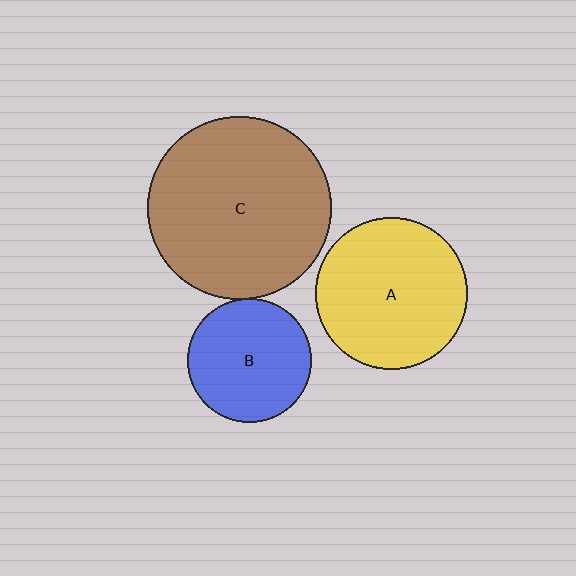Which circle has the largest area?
Circle C (brown).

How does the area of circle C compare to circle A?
Approximately 1.5 times.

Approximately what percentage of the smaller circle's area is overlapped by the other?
Approximately 5%.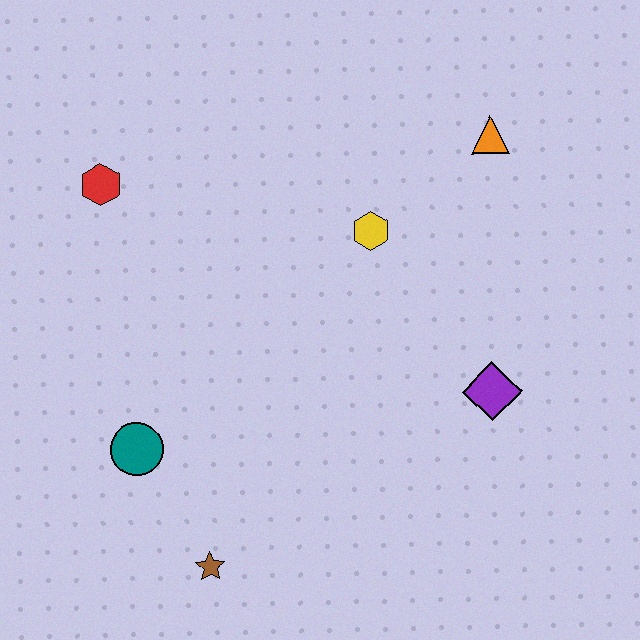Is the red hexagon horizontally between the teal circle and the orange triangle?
No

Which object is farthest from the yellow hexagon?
The brown star is farthest from the yellow hexagon.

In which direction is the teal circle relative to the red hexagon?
The teal circle is below the red hexagon.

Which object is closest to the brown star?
The teal circle is closest to the brown star.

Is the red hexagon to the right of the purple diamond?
No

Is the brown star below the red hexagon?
Yes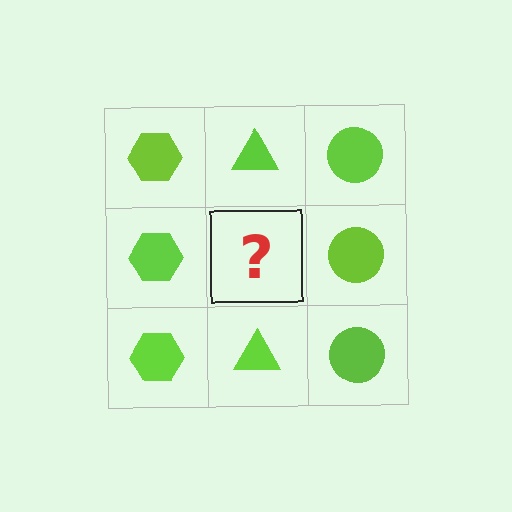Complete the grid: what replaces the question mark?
The question mark should be replaced with a lime triangle.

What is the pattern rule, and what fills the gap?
The rule is that each column has a consistent shape. The gap should be filled with a lime triangle.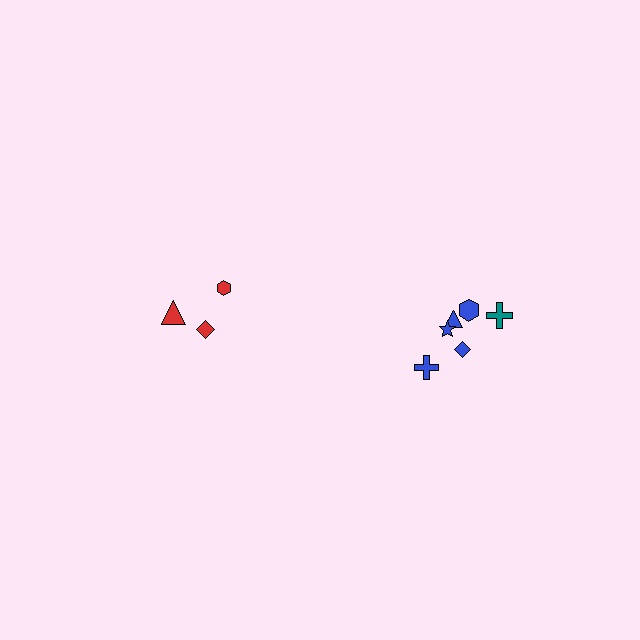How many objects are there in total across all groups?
There are 9 objects.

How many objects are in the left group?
There are 3 objects.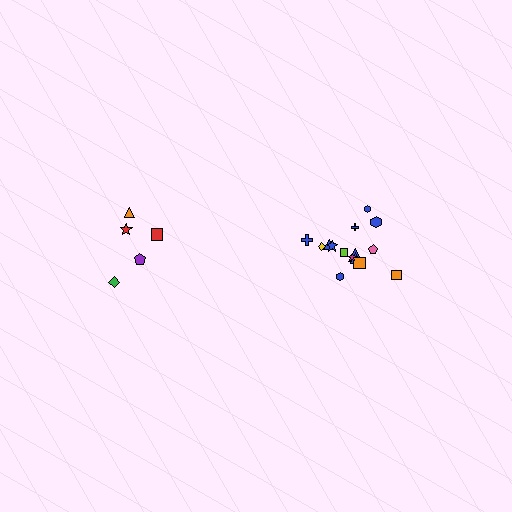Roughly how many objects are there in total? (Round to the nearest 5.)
Roughly 20 objects in total.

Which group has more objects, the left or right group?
The right group.